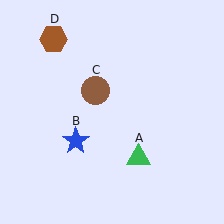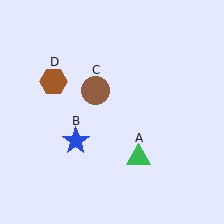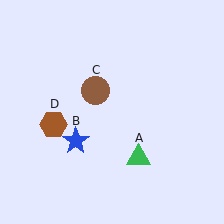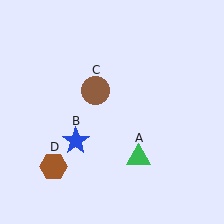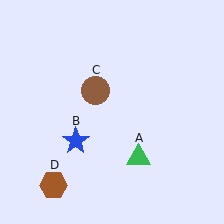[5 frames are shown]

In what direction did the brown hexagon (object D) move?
The brown hexagon (object D) moved down.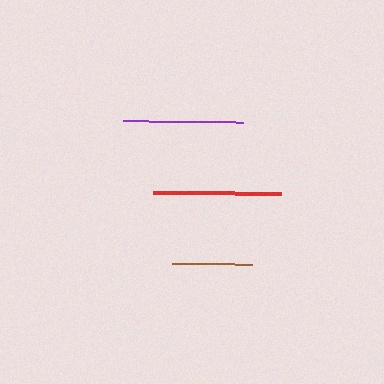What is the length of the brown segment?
The brown segment is approximately 80 pixels long.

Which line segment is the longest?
The red line is the longest at approximately 127 pixels.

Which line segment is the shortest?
The brown line is the shortest at approximately 80 pixels.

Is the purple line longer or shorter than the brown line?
The purple line is longer than the brown line.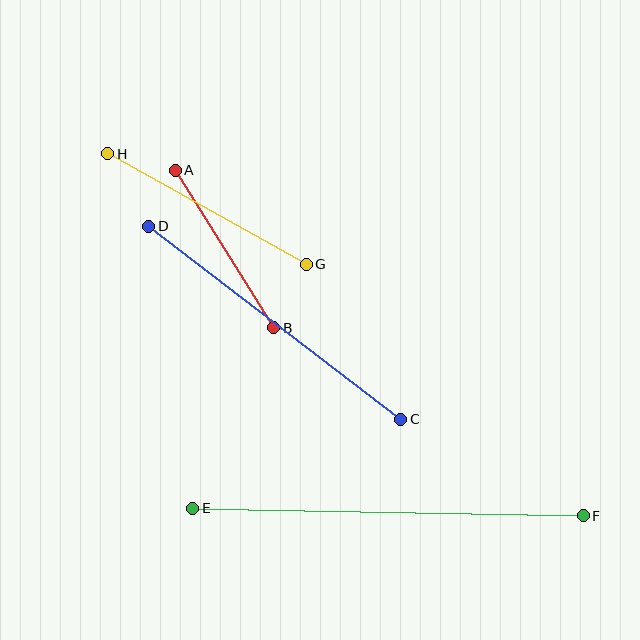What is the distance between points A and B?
The distance is approximately 186 pixels.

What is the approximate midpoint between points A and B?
The midpoint is at approximately (225, 249) pixels.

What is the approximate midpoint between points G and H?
The midpoint is at approximately (207, 209) pixels.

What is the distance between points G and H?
The distance is approximately 227 pixels.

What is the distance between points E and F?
The distance is approximately 391 pixels.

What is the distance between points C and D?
The distance is approximately 317 pixels.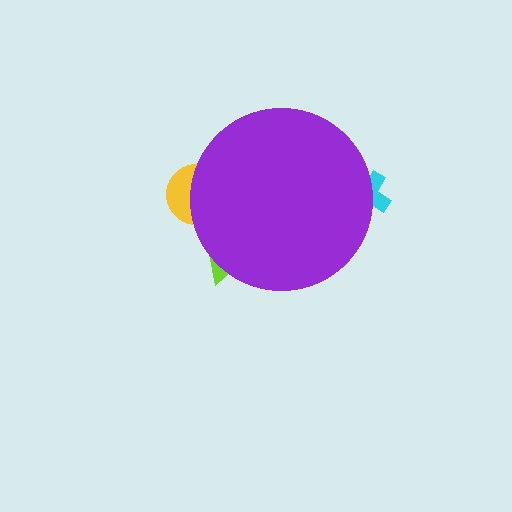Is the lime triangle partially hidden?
Yes, the lime triangle is partially hidden behind the purple circle.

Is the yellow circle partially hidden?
Yes, the yellow circle is partially hidden behind the purple circle.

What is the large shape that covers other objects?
A purple circle.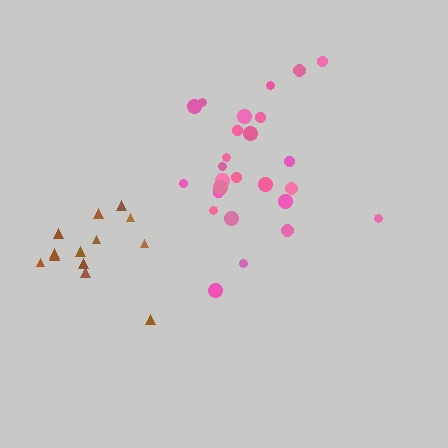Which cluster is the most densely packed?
Pink.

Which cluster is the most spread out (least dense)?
Brown.